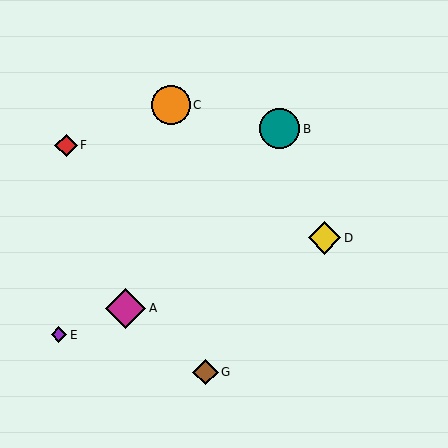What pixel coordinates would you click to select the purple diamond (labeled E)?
Click at (59, 335) to select the purple diamond E.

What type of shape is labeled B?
Shape B is a teal circle.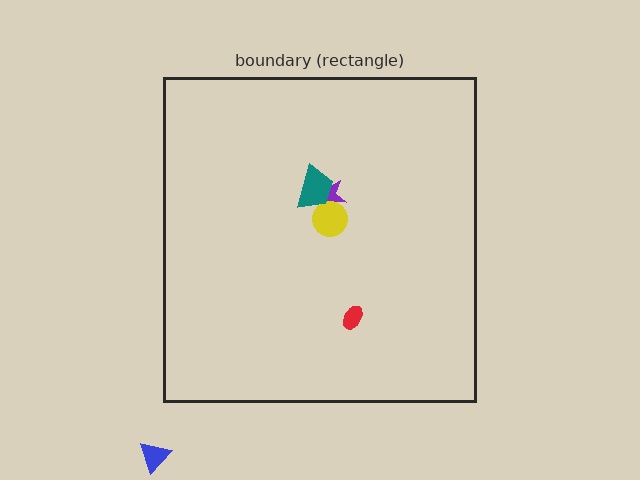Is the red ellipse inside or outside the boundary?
Inside.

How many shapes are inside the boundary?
4 inside, 1 outside.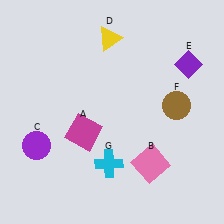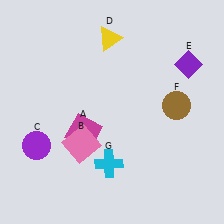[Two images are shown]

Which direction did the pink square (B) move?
The pink square (B) moved left.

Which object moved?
The pink square (B) moved left.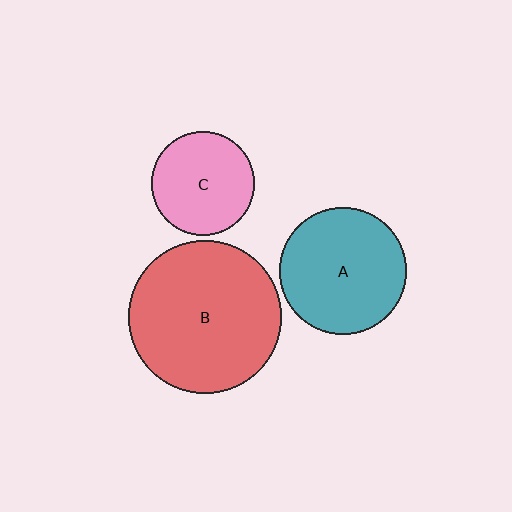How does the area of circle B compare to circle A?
Approximately 1.4 times.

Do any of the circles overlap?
No, none of the circles overlap.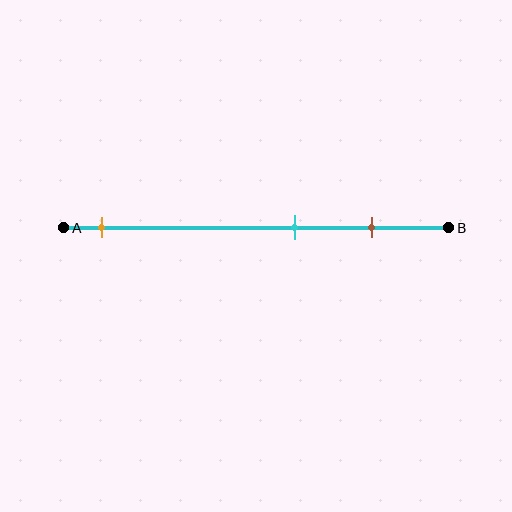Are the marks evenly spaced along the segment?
No, the marks are not evenly spaced.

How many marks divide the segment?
There are 3 marks dividing the segment.